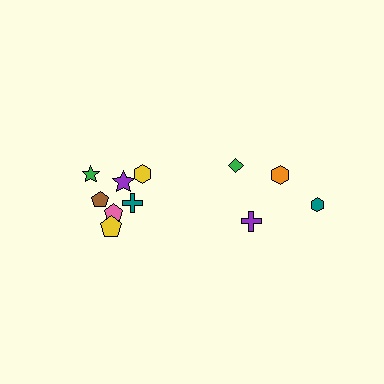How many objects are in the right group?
There are 4 objects.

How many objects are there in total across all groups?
There are 11 objects.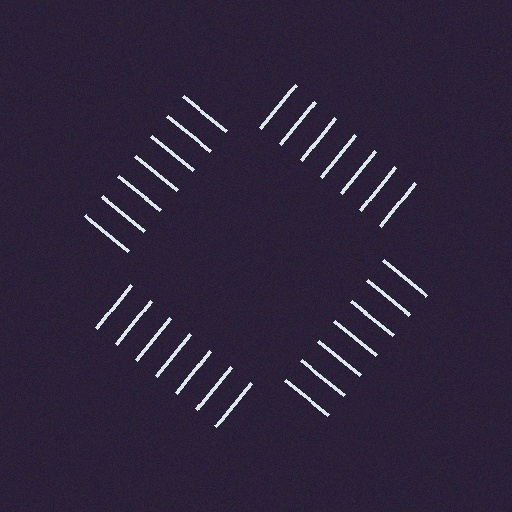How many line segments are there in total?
28 — 7 along each of the 4 edges.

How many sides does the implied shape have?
4 sides — the line-ends trace a square.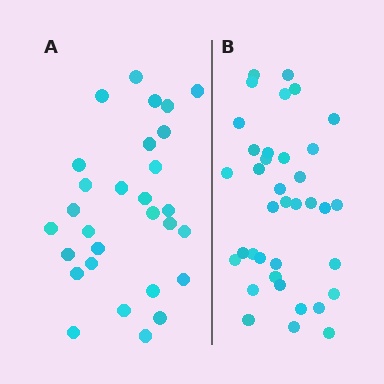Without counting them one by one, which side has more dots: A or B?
Region B (the right region) has more dots.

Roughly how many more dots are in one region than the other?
Region B has roughly 8 or so more dots than region A.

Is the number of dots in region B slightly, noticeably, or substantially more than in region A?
Region B has noticeably more, but not dramatically so. The ratio is roughly 1.3 to 1.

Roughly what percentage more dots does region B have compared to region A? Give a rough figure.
About 30% more.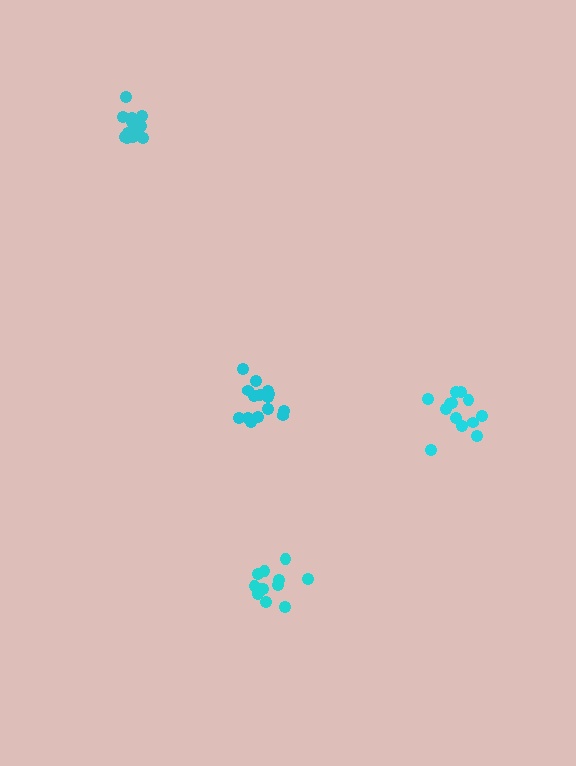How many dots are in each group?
Group 1: 13 dots, Group 2: 12 dots, Group 3: 16 dots, Group 4: 14 dots (55 total).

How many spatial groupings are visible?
There are 4 spatial groupings.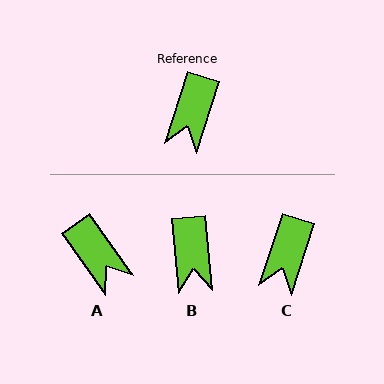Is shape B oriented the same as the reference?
No, it is off by about 23 degrees.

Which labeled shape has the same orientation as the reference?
C.